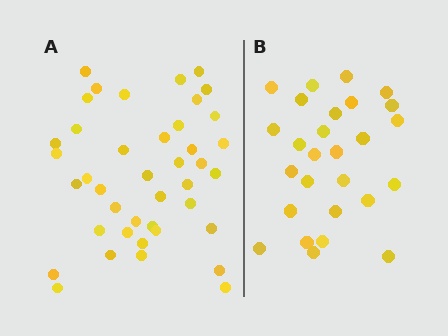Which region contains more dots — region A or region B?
Region A (the left region) has more dots.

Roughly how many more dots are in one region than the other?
Region A has approximately 15 more dots than region B.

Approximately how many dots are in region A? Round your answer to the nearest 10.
About 40 dots. (The exact count is 41, which rounds to 40.)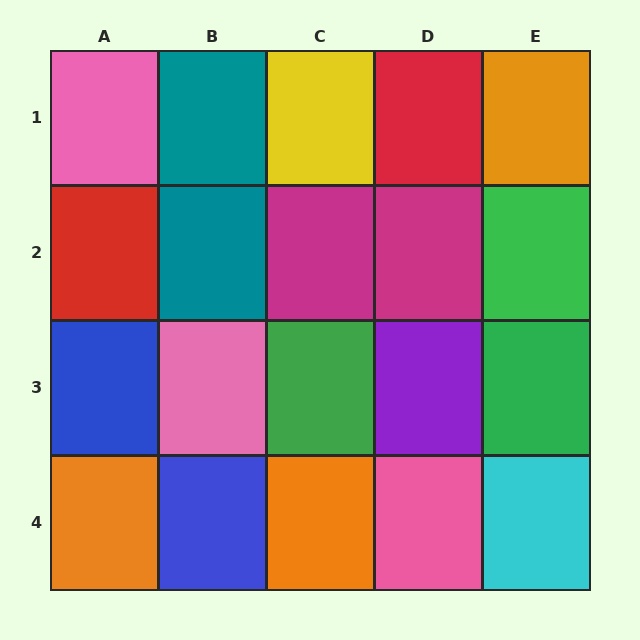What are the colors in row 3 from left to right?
Blue, pink, green, purple, green.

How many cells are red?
2 cells are red.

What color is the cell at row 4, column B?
Blue.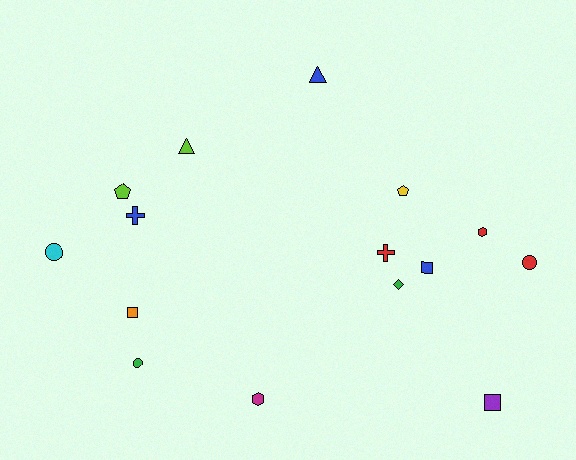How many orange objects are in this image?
There is 1 orange object.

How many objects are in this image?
There are 15 objects.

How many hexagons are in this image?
There are 2 hexagons.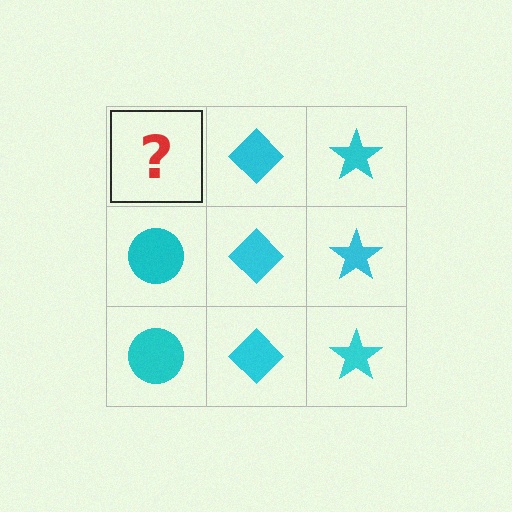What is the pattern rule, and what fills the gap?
The rule is that each column has a consistent shape. The gap should be filled with a cyan circle.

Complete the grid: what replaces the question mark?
The question mark should be replaced with a cyan circle.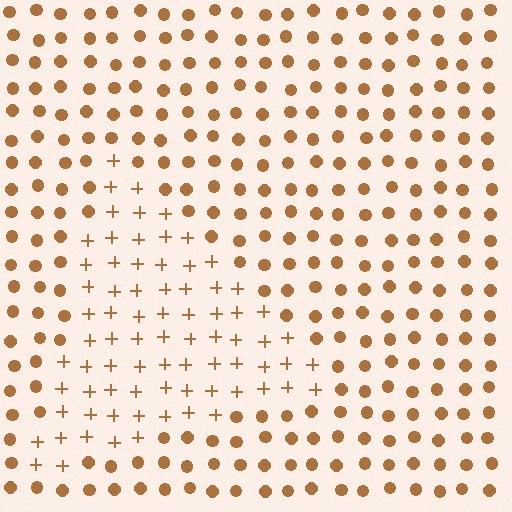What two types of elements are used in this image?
The image uses plus signs inside the triangle region and circles outside it.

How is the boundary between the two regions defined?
The boundary is defined by a change in element shape: plus signs inside vs. circles outside. All elements share the same color and spacing.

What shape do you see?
I see a triangle.